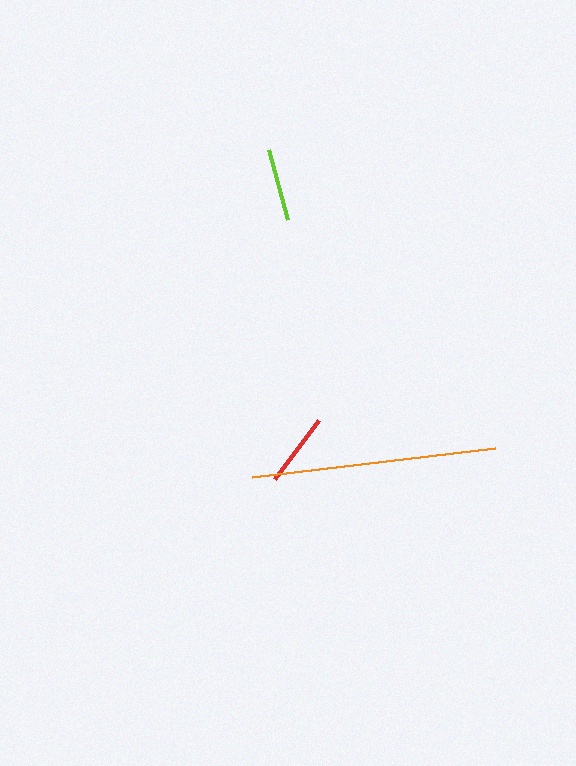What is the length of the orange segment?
The orange segment is approximately 244 pixels long.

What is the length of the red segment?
The red segment is approximately 73 pixels long.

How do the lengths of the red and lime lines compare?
The red and lime lines are approximately the same length.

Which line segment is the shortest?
The lime line is the shortest at approximately 72 pixels.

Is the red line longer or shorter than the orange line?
The orange line is longer than the red line.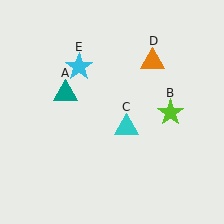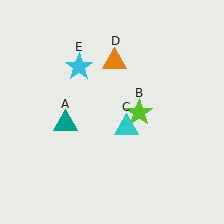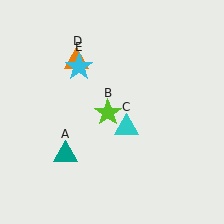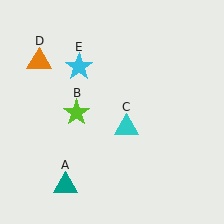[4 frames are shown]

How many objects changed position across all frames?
3 objects changed position: teal triangle (object A), lime star (object B), orange triangle (object D).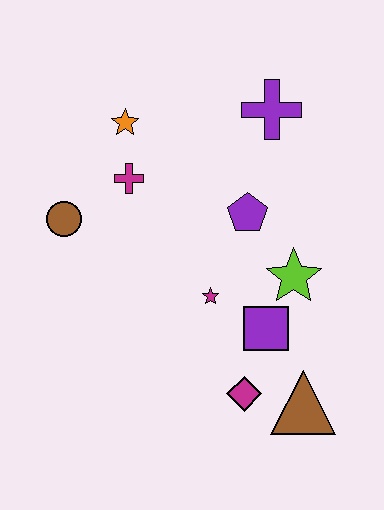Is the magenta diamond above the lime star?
No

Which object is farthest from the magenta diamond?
The orange star is farthest from the magenta diamond.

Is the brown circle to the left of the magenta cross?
Yes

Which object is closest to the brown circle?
The magenta cross is closest to the brown circle.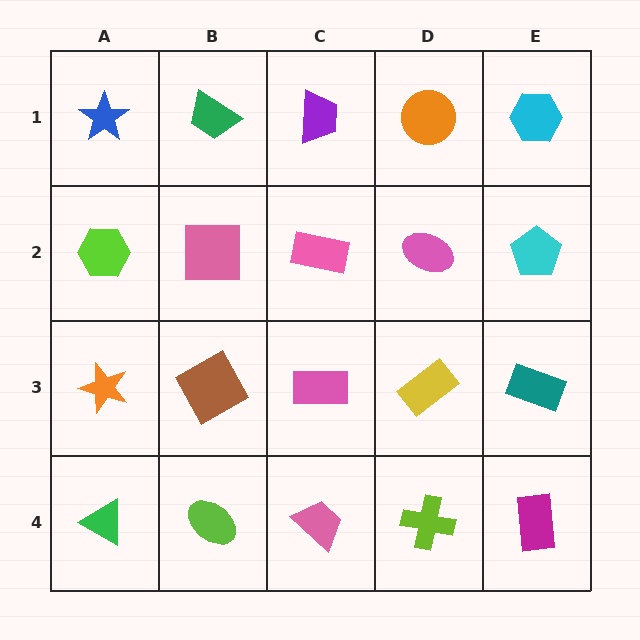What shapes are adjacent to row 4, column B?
A brown square (row 3, column B), a green triangle (row 4, column A), a pink trapezoid (row 4, column C).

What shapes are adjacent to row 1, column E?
A cyan pentagon (row 2, column E), an orange circle (row 1, column D).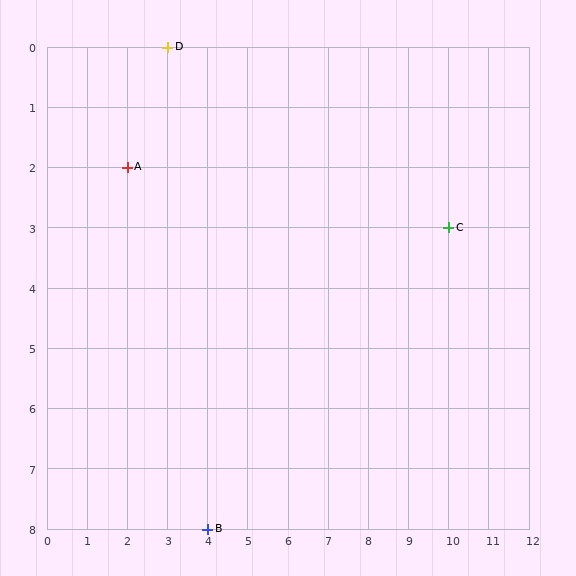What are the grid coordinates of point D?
Point D is at grid coordinates (3, 0).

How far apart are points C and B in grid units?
Points C and B are 6 columns and 5 rows apart (about 7.8 grid units diagonally).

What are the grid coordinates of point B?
Point B is at grid coordinates (4, 8).